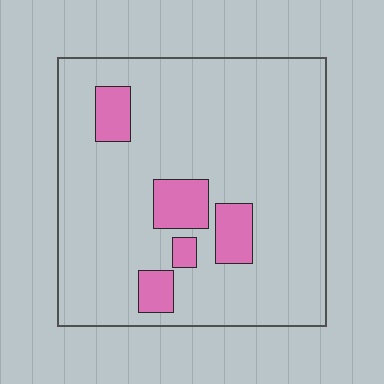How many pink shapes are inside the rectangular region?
5.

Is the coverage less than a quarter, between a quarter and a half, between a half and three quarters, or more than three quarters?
Less than a quarter.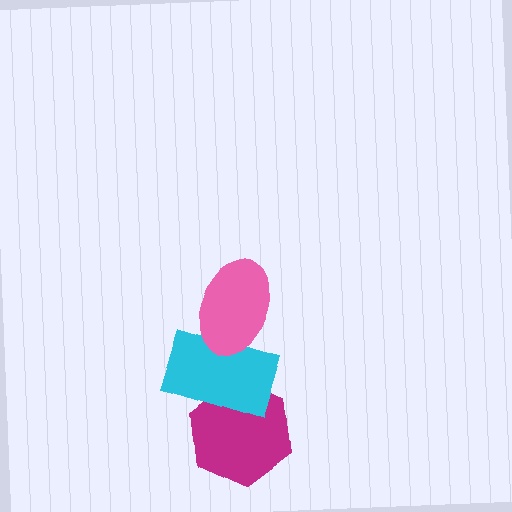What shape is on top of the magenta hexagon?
The cyan rectangle is on top of the magenta hexagon.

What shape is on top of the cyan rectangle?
The pink ellipse is on top of the cyan rectangle.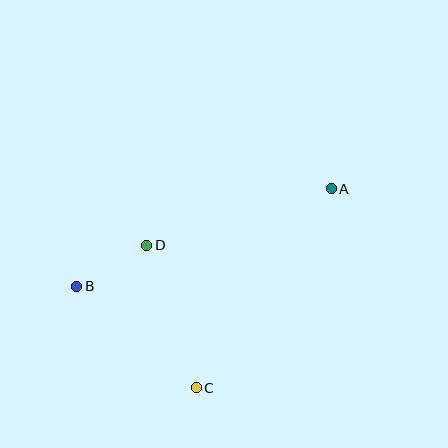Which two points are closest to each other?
Points B and D are closest to each other.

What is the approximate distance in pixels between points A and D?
The distance between A and D is approximately 193 pixels.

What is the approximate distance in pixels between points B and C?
The distance between B and C is approximately 157 pixels.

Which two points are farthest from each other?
Points A and B are farthest from each other.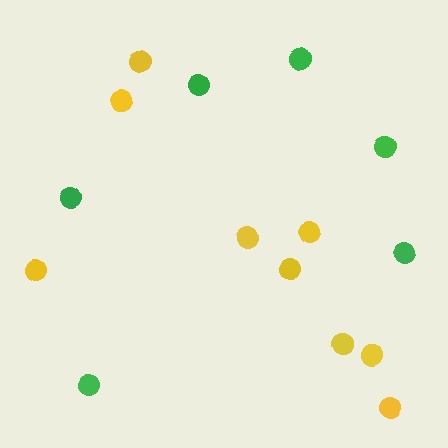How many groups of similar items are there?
There are 2 groups: one group of yellow circles (9) and one group of green circles (6).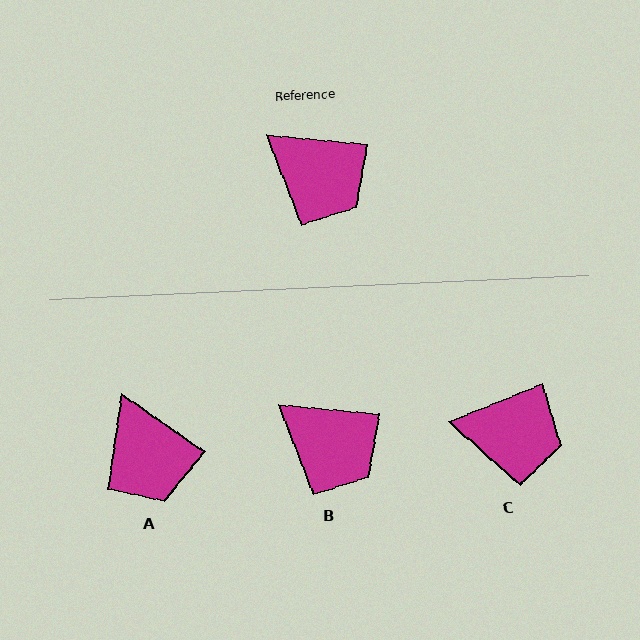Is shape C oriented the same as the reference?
No, it is off by about 27 degrees.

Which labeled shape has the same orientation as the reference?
B.